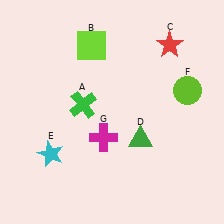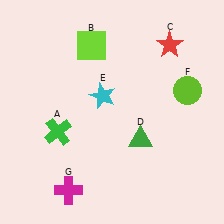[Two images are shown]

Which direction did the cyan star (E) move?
The cyan star (E) moved up.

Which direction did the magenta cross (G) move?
The magenta cross (G) moved down.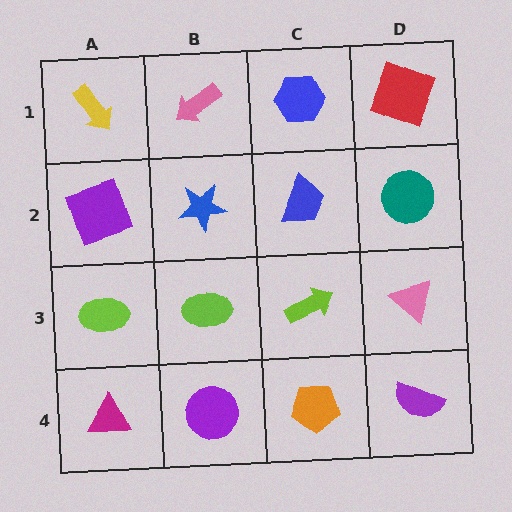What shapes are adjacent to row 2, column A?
A yellow arrow (row 1, column A), a lime ellipse (row 3, column A), a blue star (row 2, column B).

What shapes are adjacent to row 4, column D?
A pink triangle (row 3, column D), an orange pentagon (row 4, column C).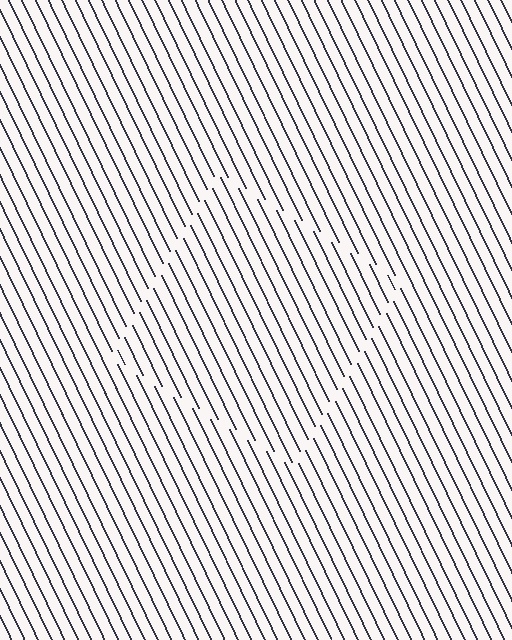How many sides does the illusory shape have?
4 sides — the line-ends trace a square.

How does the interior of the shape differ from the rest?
The interior of the shape contains the same grating, shifted by half a period — the contour is defined by the phase discontinuity where line-ends from the inner and outer gratings abut.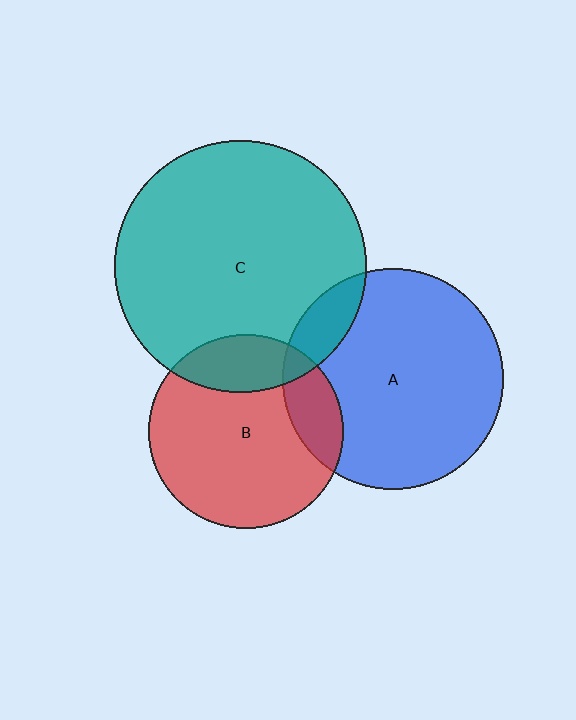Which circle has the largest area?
Circle C (teal).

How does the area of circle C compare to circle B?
Approximately 1.7 times.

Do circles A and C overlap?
Yes.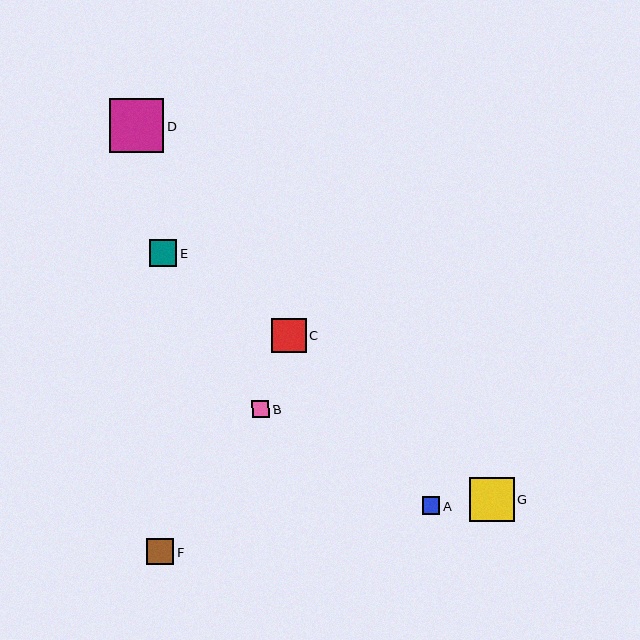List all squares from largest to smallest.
From largest to smallest: D, G, C, E, F, A, B.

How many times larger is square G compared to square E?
Square G is approximately 1.6 times the size of square E.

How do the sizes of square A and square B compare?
Square A and square B are approximately the same size.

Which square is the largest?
Square D is the largest with a size of approximately 54 pixels.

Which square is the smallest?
Square B is the smallest with a size of approximately 17 pixels.